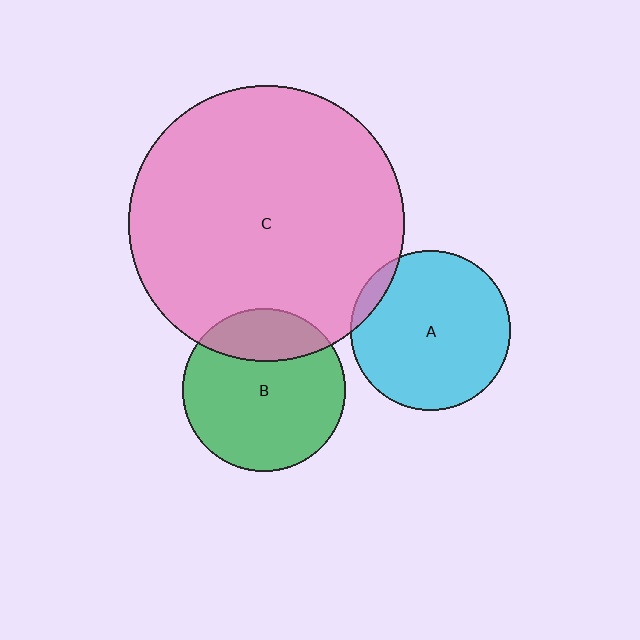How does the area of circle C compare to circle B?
Approximately 2.9 times.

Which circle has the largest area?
Circle C (pink).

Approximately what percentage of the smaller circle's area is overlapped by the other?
Approximately 5%.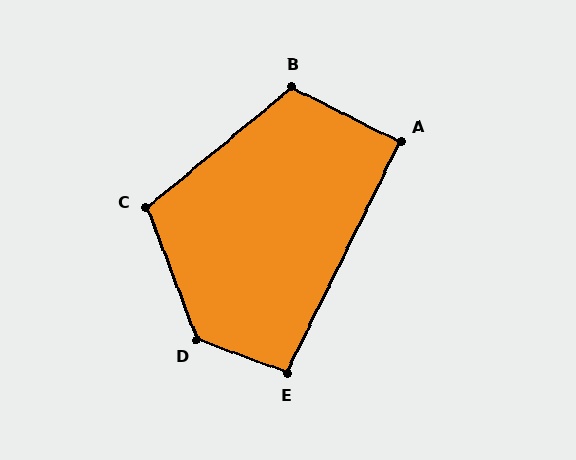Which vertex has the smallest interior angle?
A, at approximately 91 degrees.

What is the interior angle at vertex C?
Approximately 109 degrees (obtuse).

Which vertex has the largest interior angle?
D, at approximately 131 degrees.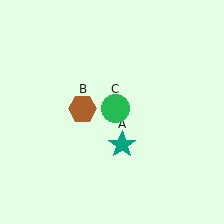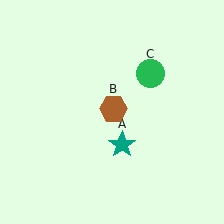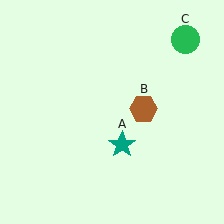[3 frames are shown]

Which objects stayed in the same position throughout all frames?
Teal star (object A) remained stationary.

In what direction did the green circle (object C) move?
The green circle (object C) moved up and to the right.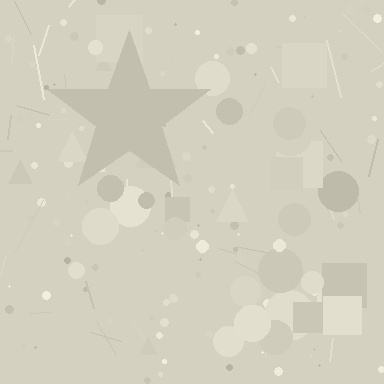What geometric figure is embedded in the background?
A star is embedded in the background.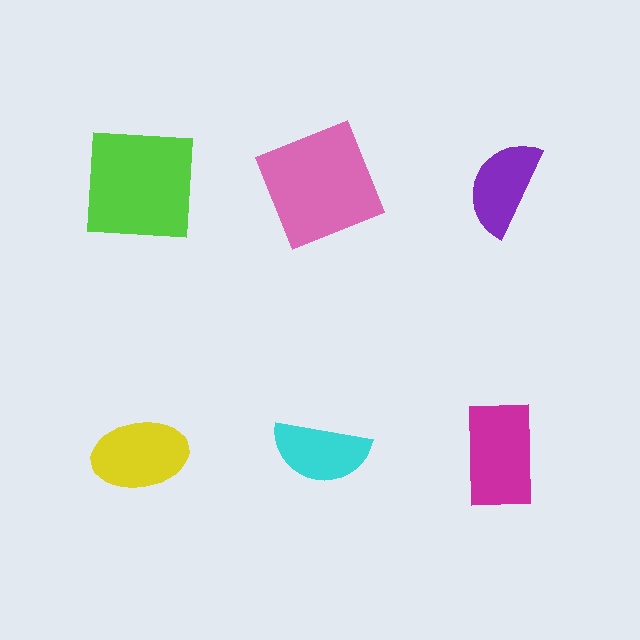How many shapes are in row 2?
3 shapes.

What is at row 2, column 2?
A cyan semicircle.